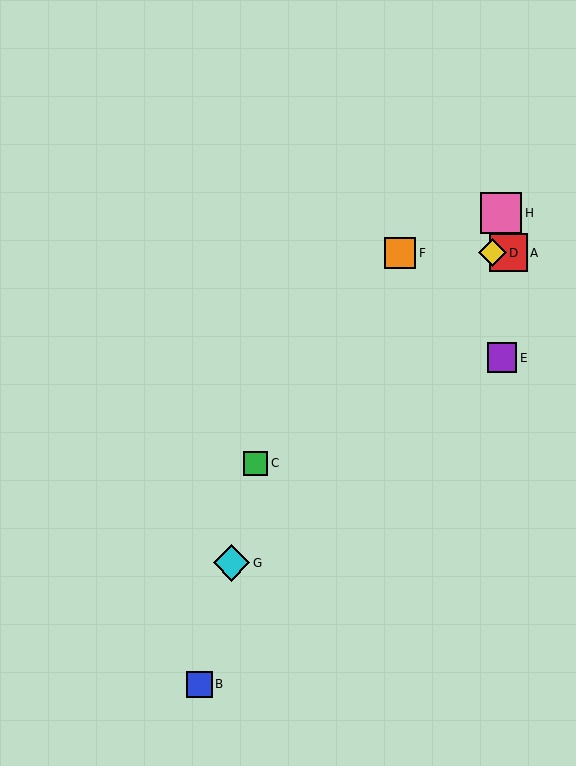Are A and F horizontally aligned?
Yes, both are at y≈253.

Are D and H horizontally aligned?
No, D is at y≈253 and H is at y≈213.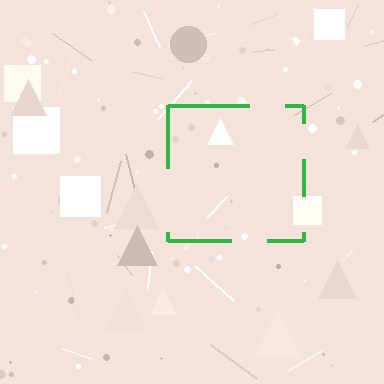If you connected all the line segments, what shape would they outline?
They would outline a square.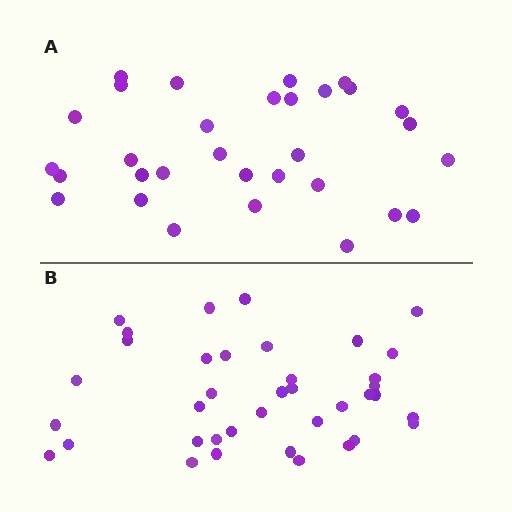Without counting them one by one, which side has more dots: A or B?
Region B (the bottom region) has more dots.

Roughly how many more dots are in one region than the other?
Region B has roughly 8 or so more dots than region A.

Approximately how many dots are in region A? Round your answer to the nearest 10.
About 30 dots. (The exact count is 31, which rounds to 30.)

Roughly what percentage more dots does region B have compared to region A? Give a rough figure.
About 25% more.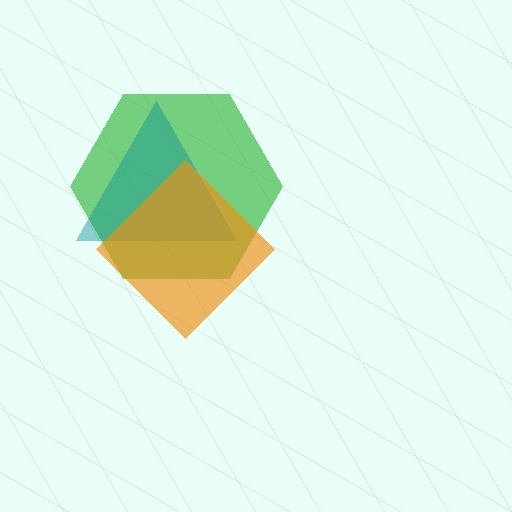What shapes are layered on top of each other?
The layered shapes are: a green hexagon, a teal triangle, an orange diamond.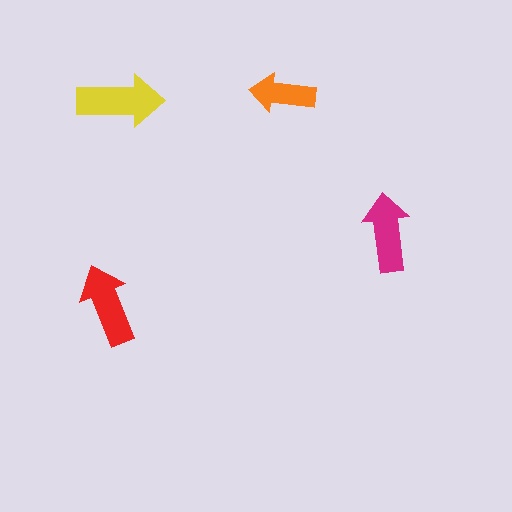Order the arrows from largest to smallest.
the yellow one, the red one, the magenta one, the orange one.